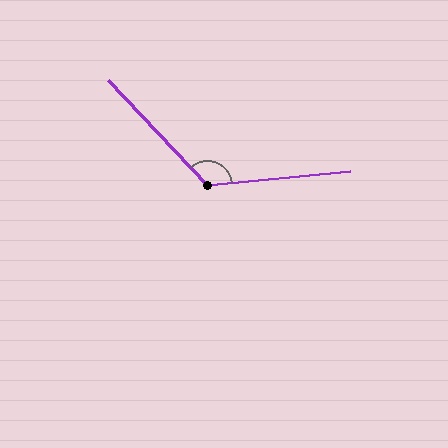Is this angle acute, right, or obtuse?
It is obtuse.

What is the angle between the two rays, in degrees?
Approximately 128 degrees.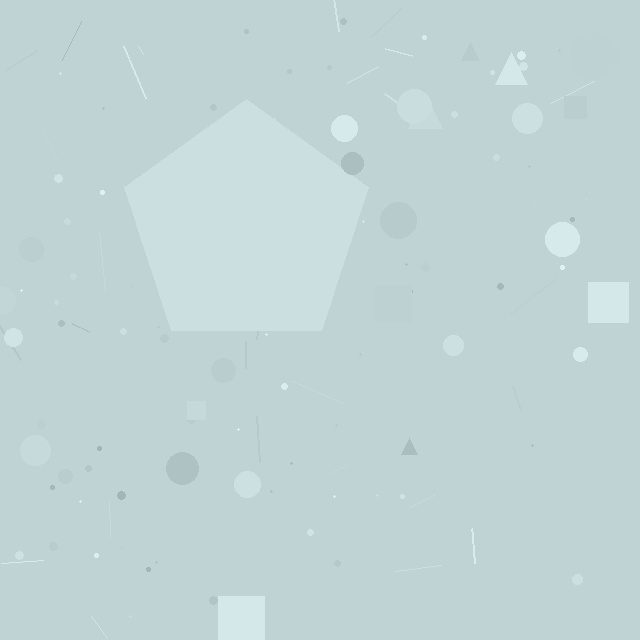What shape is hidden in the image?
A pentagon is hidden in the image.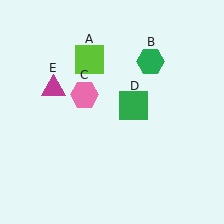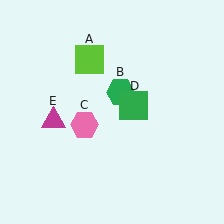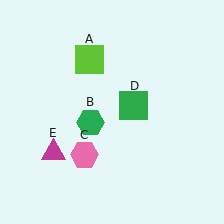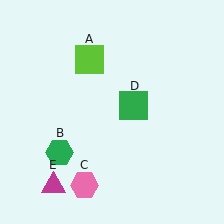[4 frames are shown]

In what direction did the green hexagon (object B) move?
The green hexagon (object B) moved down and to the left.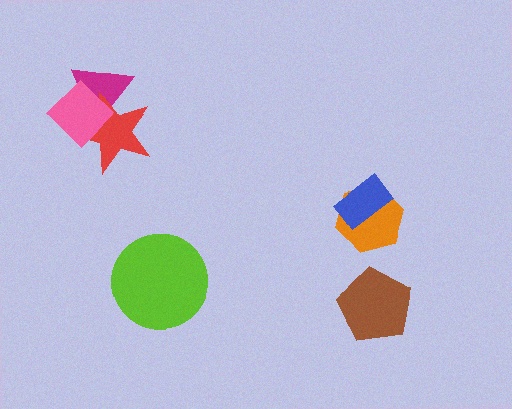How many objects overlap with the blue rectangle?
1 object overlaps with the blue rectangle.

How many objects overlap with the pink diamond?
2 objects overlap with the pink diamond.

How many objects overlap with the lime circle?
0 objects overlap with the lime circle.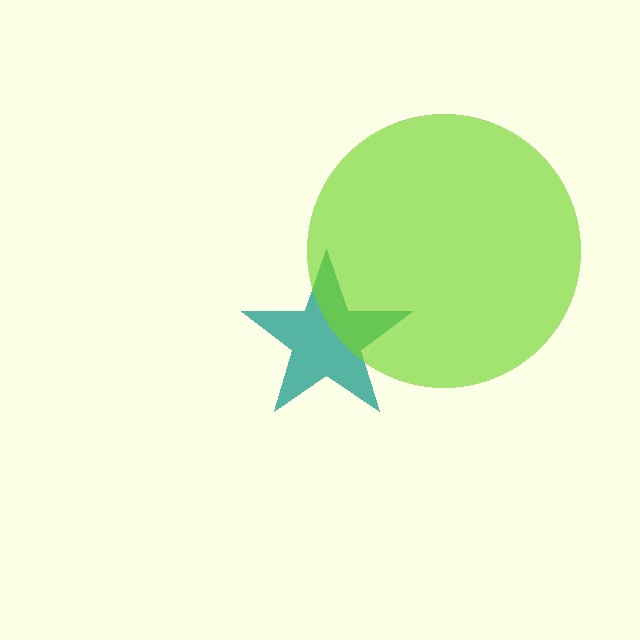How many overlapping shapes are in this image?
There are 2 overlapping shapes in the image.